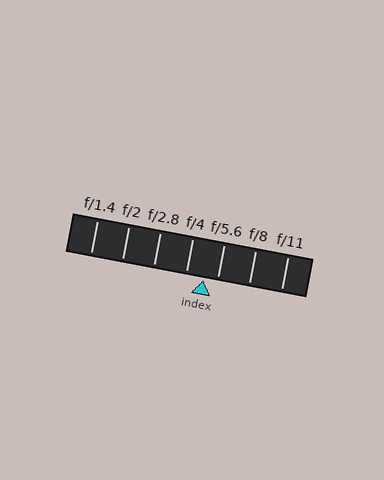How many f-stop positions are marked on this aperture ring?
There are 7 f-stop positions marked.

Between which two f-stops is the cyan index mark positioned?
The index mark is between f/4 and f/5.6.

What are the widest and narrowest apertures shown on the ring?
The widest aperture shown is f/1.4 and the narrowest is f/11.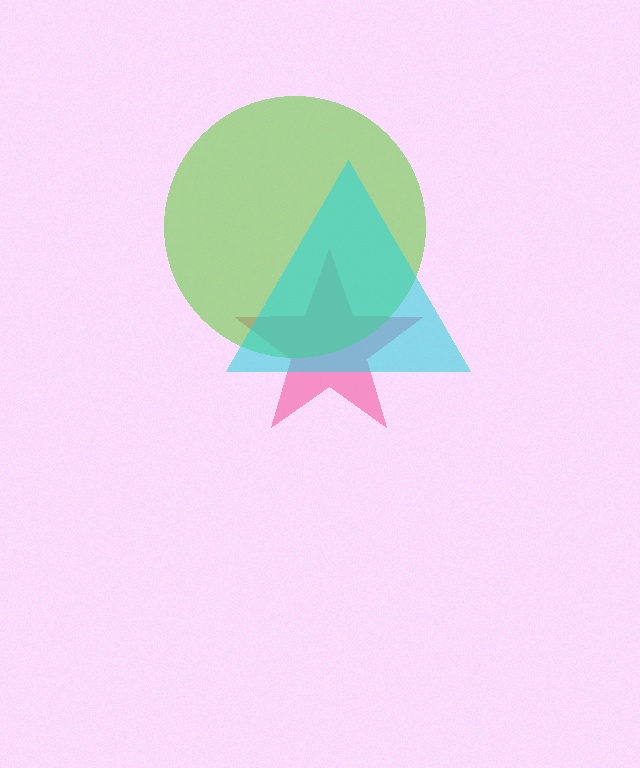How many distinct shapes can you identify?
There are 3 distinct shapes: a pink star, a lime circle, a cyan triangle.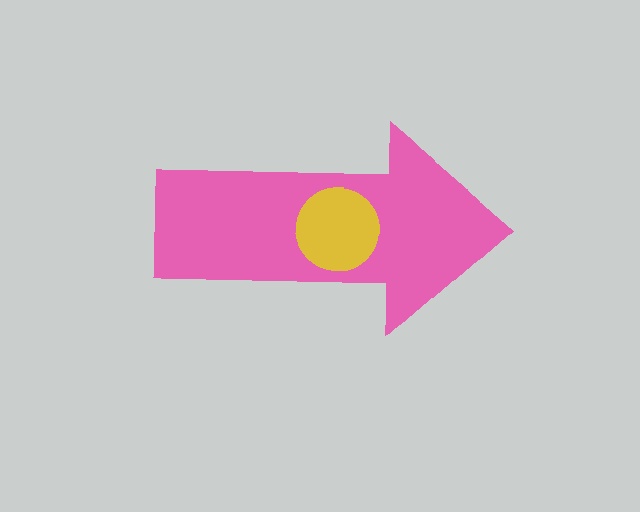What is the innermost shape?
The yellow circle.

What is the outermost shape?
The pink arrow.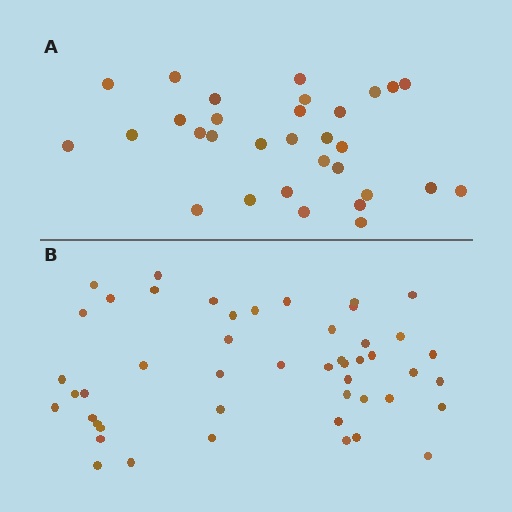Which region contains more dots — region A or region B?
Region B (the bottom region) has more dots.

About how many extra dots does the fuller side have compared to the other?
Region B has approximately 15 more dots than region A.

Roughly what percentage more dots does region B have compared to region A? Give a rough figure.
About 55% more.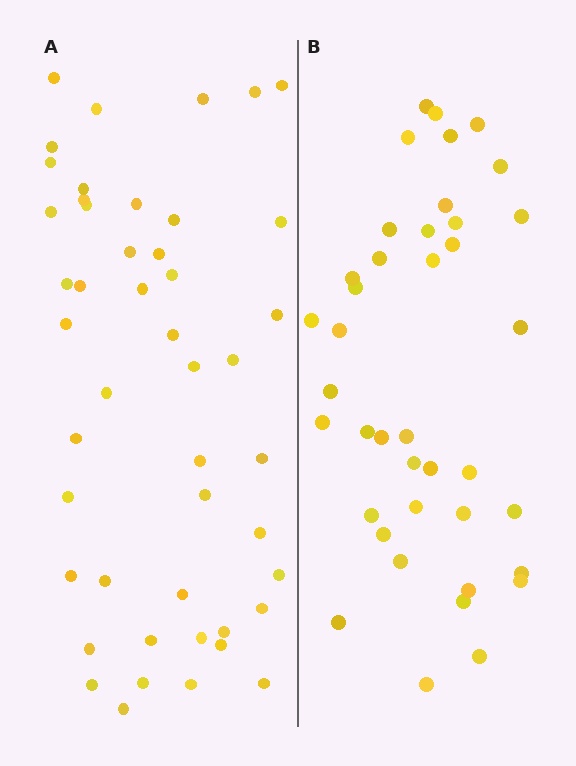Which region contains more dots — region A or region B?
Region A (the left region) has more dots.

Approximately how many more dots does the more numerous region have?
Region A has roughly 8 or so more dots than region B.